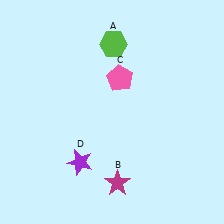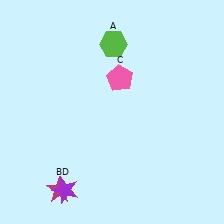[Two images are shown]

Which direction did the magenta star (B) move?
The magenta star (B) moved left.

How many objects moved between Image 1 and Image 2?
2 objects moved between the two images.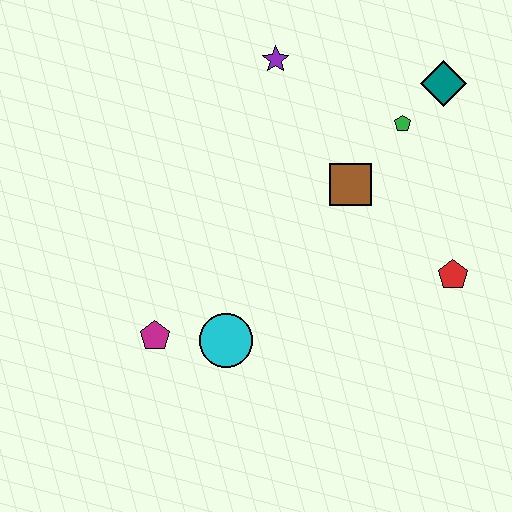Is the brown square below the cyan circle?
No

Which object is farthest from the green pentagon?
The magenta pentagon is farthest from the green pentagon.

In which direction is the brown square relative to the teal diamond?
The brown square is below the teal diamond.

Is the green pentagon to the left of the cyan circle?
No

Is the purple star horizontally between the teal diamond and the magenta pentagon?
Yes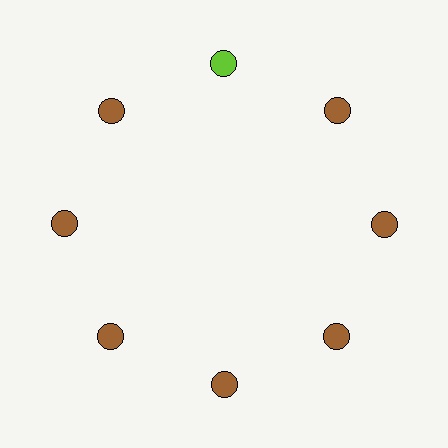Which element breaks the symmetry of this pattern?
The lime circle at roughly the 12 o'clock position breaks the symmetry. All other shapes are brown circles.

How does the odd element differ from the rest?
It has a different color: lime instead of brown.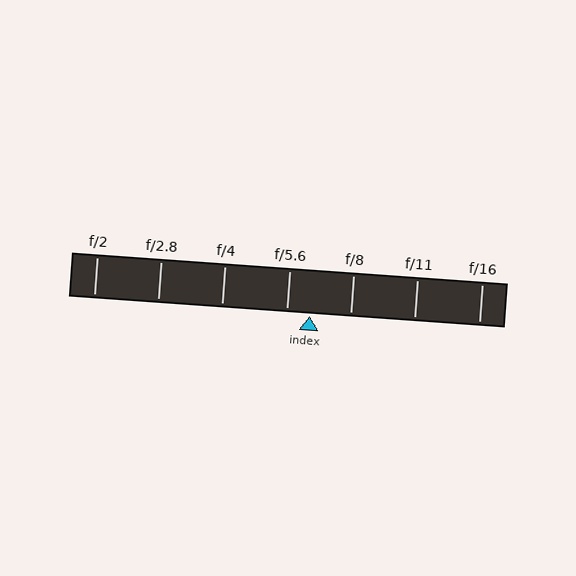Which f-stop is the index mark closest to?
The index mark is closest to f/5.6.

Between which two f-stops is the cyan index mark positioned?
The index mark is between f/5.6 and f/8.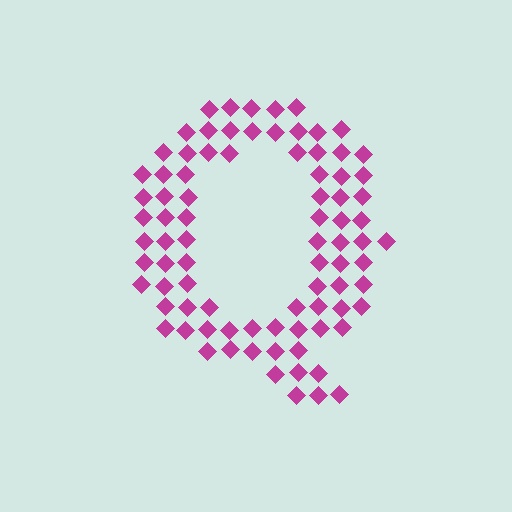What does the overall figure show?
The overall figure shows the letter Q.